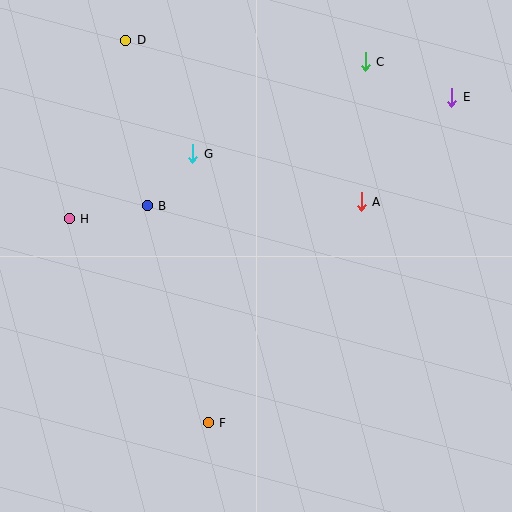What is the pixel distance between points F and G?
The distance between F and G is 270 pixels.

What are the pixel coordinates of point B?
Point B is at (147, 206).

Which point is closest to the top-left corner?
Point D is closest to the top-left corner.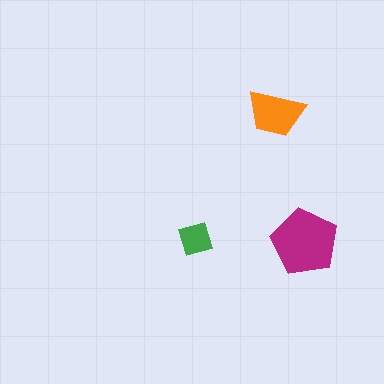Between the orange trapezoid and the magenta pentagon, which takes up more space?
The magenta pentagon.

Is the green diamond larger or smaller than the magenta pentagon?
Smaller.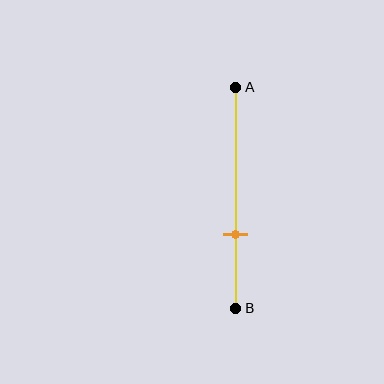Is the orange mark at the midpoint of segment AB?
No, the mark is at about 65% from A, not at the 50% midpoint.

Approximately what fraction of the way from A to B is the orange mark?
The orange mark is approximately 65% of the way from A to B.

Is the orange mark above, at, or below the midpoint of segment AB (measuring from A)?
The orange mark is below the midpoint of segment AB.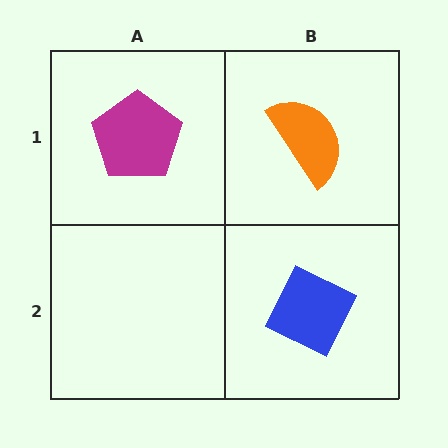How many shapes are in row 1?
2 shapes.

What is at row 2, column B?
A blue diamond.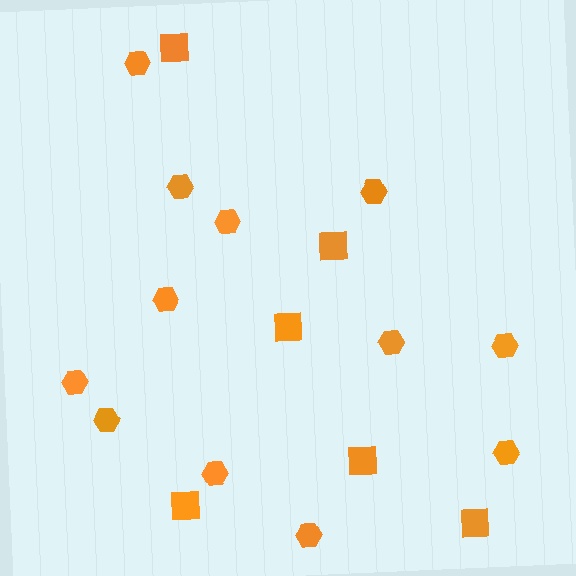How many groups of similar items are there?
There are 2 groups: one group of squares (6) and one group of hexagons (12).